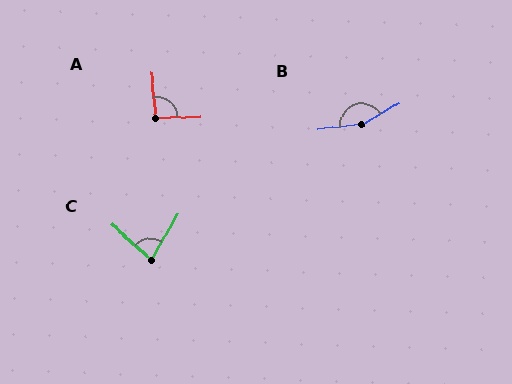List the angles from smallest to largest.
C (78°), A (94°), B (157°).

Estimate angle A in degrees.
Approximately 94 degrees.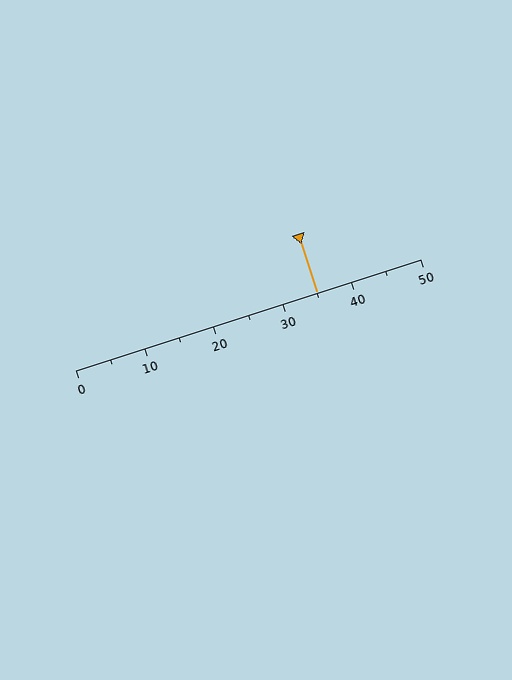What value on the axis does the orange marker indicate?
The marker indicates approximately 35.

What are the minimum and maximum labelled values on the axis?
The axis runs from 0 to 50.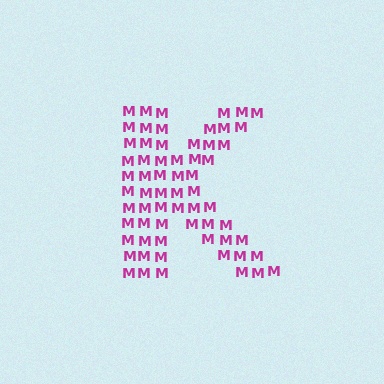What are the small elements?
The small elements are letter M's.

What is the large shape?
The large shape is the letter K.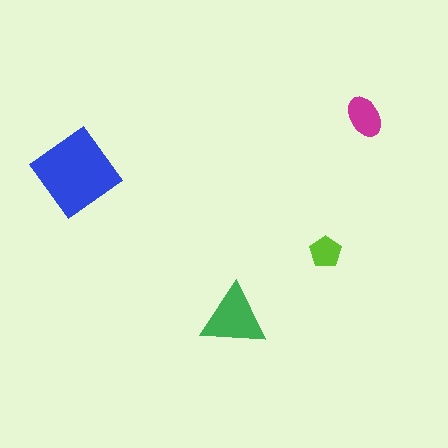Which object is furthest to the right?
The magenta ellipse is rightmost.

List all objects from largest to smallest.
The blue diamond, the green triangle, the magenta ellipse, the lime pentagon.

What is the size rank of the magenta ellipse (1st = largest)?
3rd.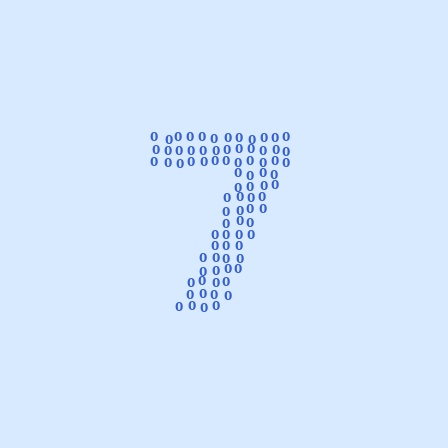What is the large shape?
The large shape is the digit 7.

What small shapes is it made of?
It is made of small digit 0's.